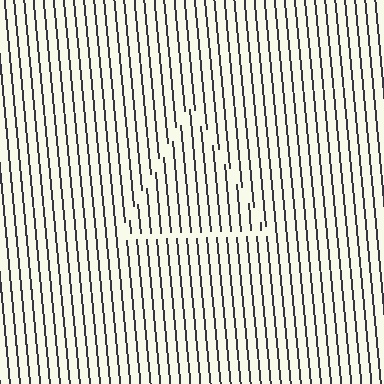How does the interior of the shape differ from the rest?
The interior of the shape contains the same grating, shifted by half a period — the contour is defined by the phase discontinuity where line-ends from the inner and outer gratings abut.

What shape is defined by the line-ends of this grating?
An illusory triangle. The interior of the shape contains the same grating, shifted by half a period — the contour is defined by the phase discontinuity where line-ends from the inner and outer gratings abut.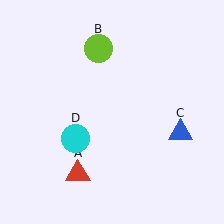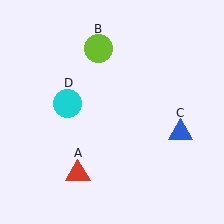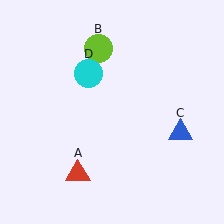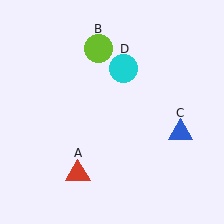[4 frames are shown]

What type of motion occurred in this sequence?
The cyan circle (object D) rotated clockwise around the center of the scene.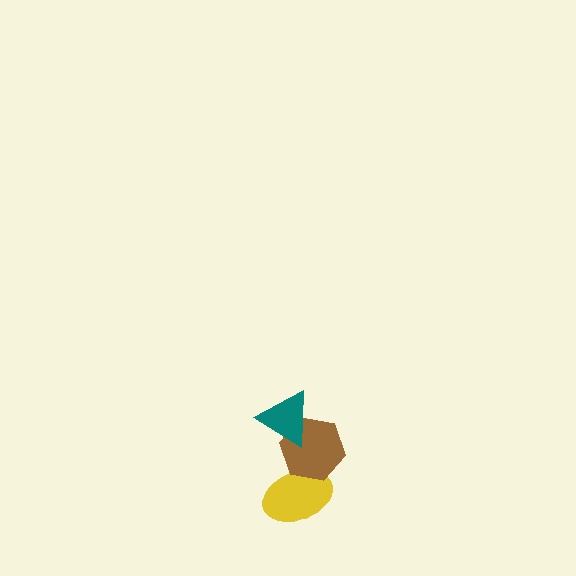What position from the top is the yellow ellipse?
The yellow ellipse is 3rd from the top.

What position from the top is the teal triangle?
The teal triangle is 1st from the top.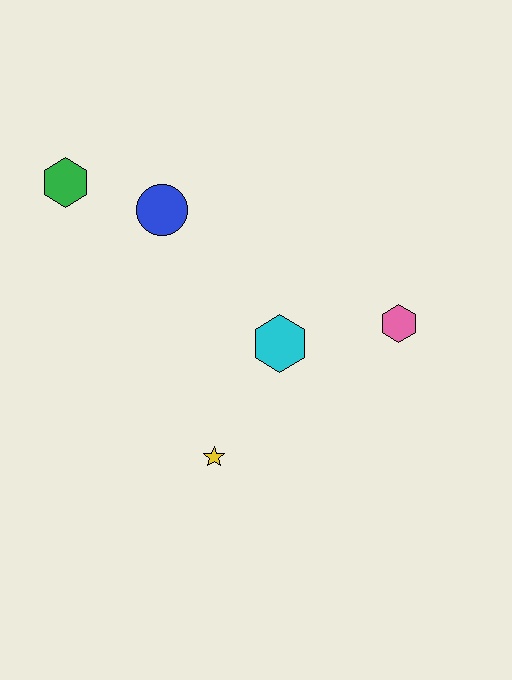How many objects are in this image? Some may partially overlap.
There are 5 objects.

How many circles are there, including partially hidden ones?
There is 1 circle.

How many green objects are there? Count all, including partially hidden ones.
There is 1 green object.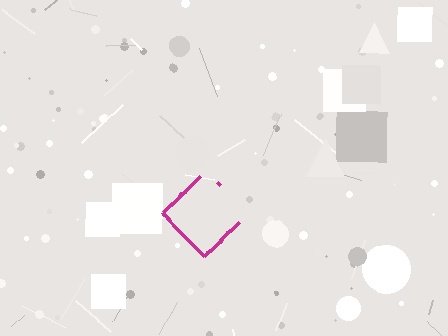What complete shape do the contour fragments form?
The contour fragments form a diamond.